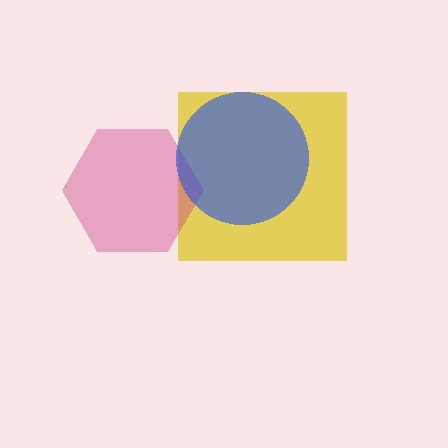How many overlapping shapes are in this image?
There are 3 overlapping shapes in the image.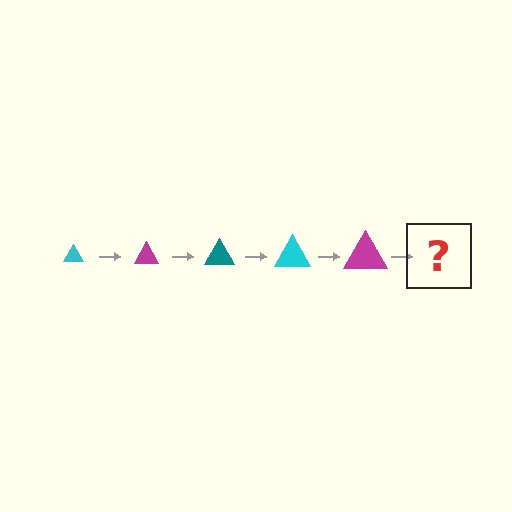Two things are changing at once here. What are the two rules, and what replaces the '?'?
The two rules are that the triangle grows larger each step and the color cycles through cyan, magenta, and teal. The '?' should be a teal triangle, larger than the previous one.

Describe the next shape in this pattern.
It should be a teal triangle, larger than the previous one.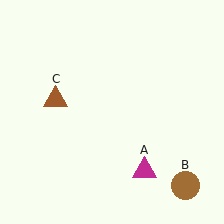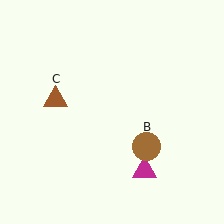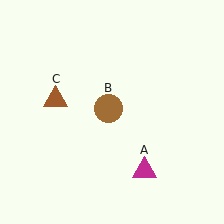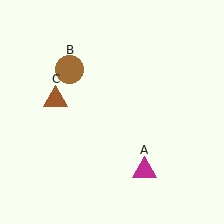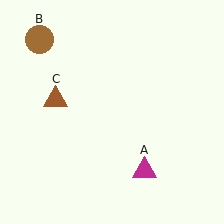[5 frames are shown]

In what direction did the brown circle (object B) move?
The brown circle (object B) moved up and to the left.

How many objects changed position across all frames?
1 object changed position: brown circle (object B).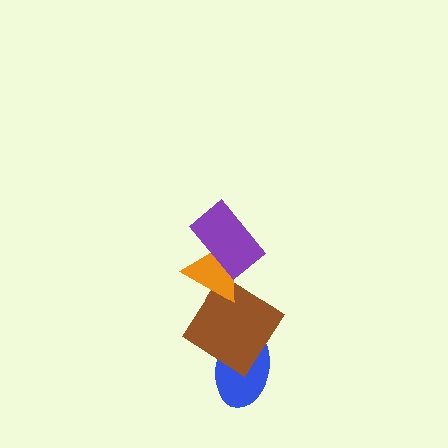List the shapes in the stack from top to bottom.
From top to bottom: the purple rectangle, the orange triangle, the brown diamond, the blue ellipse.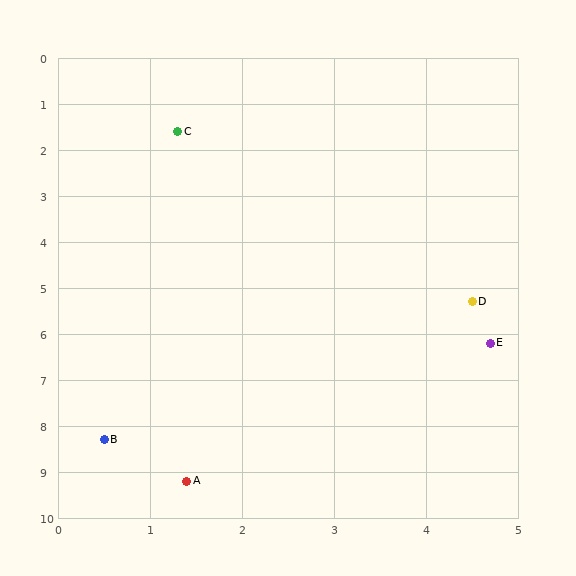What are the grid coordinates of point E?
Point E is at approximately (4.7, 6.2).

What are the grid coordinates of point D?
Point D is at approximately (4.5, 5.3).